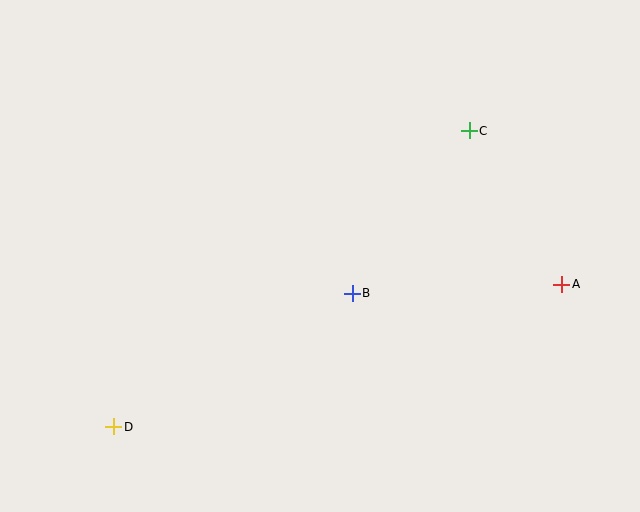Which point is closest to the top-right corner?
Point C is closest to the top-right corner.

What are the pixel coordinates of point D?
Point D is at (114, 427).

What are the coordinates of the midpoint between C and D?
The midpoint between C and D is at (292, 279).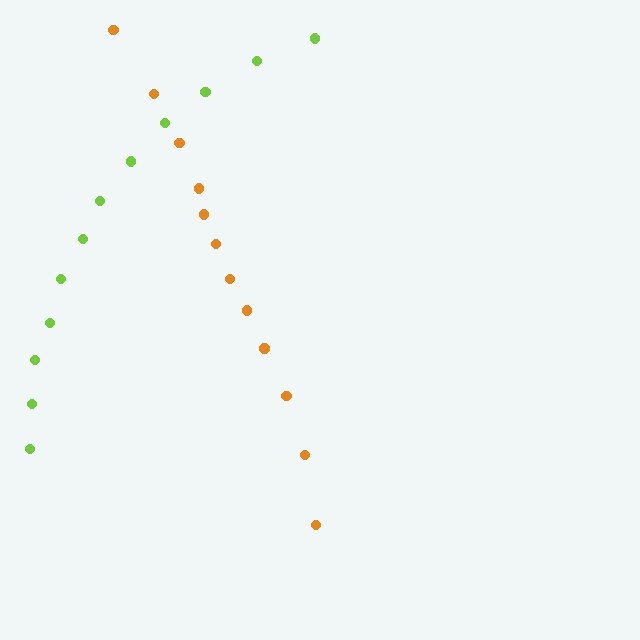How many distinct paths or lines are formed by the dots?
There are 2 distinct paths.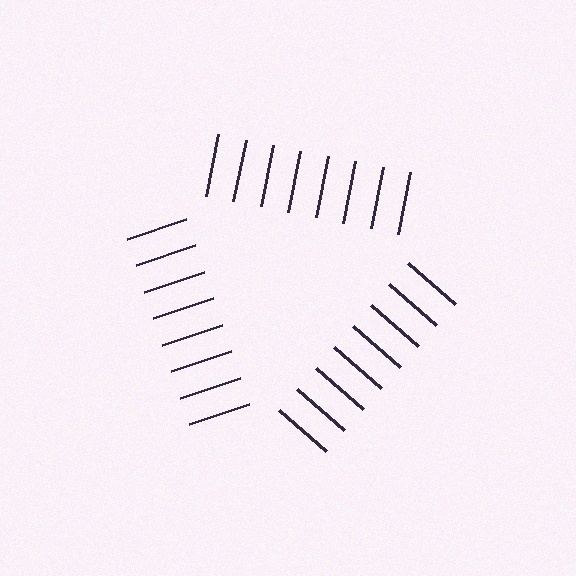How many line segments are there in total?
24 — 8 along each of the 3 edges.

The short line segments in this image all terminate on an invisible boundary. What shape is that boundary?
An illusory triangle — the line segments terminate on its edges but no continuous stroke is drawn.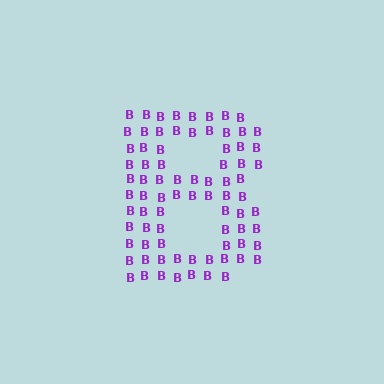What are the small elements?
The small elements are letter B's.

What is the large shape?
The large shape is the letter B.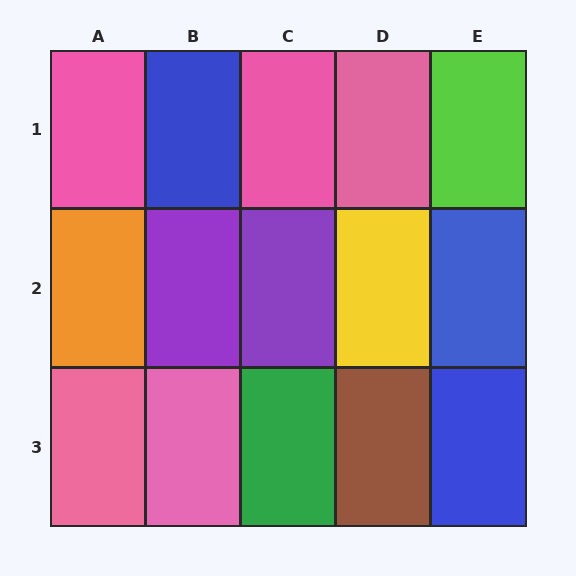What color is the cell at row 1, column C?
Pink.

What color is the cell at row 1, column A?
Pink.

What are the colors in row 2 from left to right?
Orange, purple, purple, yellow, blue.